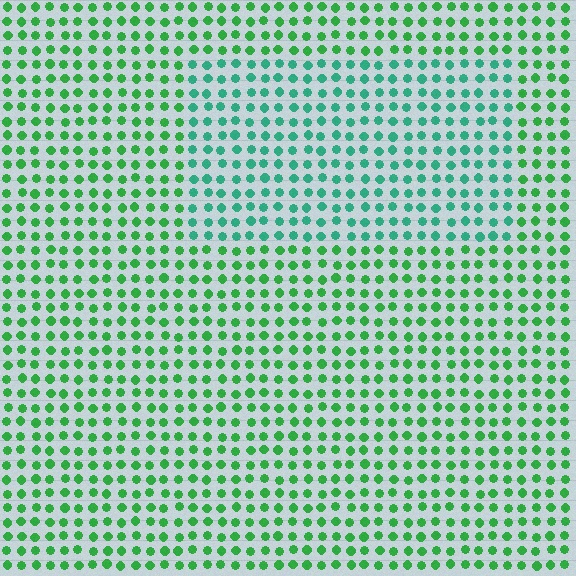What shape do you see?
I see a rectangle.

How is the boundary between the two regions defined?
The boundary is defined purely by a slight shift in hue (about 32 degrees). Spacing, size, and orientation are identical on both sides.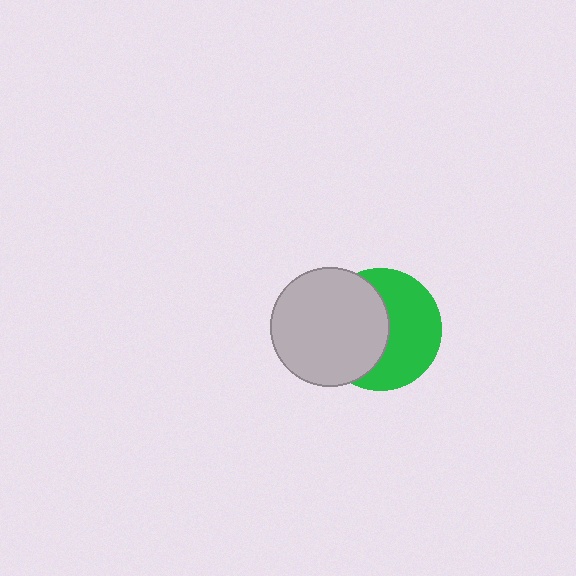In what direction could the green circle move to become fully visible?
The green circle could move right. That would shift it out from behind the light gray circle entirely.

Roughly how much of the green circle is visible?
About half of it is visible (roughly 53%).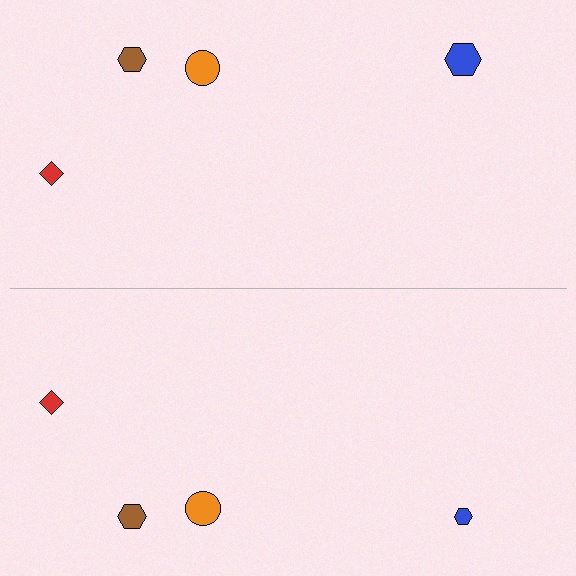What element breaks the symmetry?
The blue hexagon on the bottom side has a different size than its mirror counterpart.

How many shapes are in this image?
There are 8 shapes in this image.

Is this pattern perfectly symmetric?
No, the pattern is not perfectly symmetric. The blue hexagon on the bottom side has a different size than its mirror counterpart.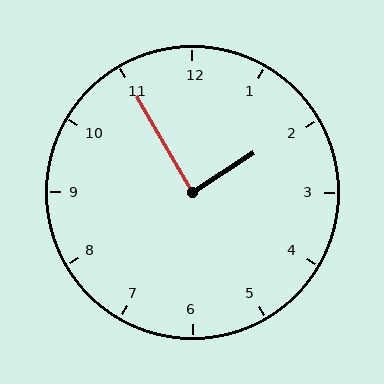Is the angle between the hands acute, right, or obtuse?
It is right.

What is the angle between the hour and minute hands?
Approximately 88 degrees.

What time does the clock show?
1:55.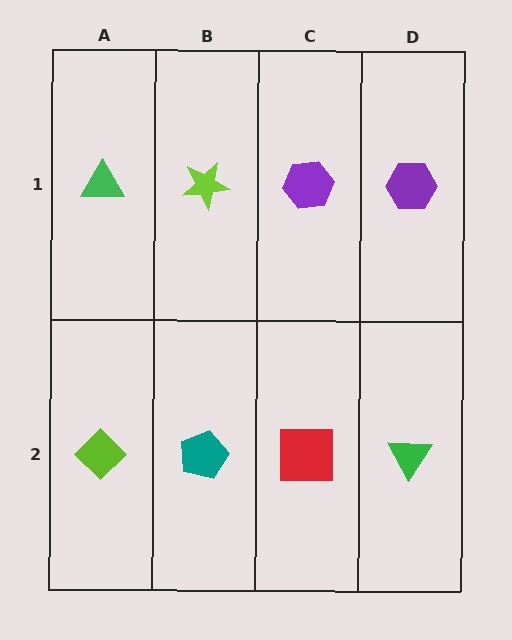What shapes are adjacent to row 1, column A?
A lime diamond (row 2, column A), a lime star (row 1, column B).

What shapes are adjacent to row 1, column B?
A teal pentagon (row 2, column B), a green triangle (row 1, column A), a purple hexagon (row 1, column C).